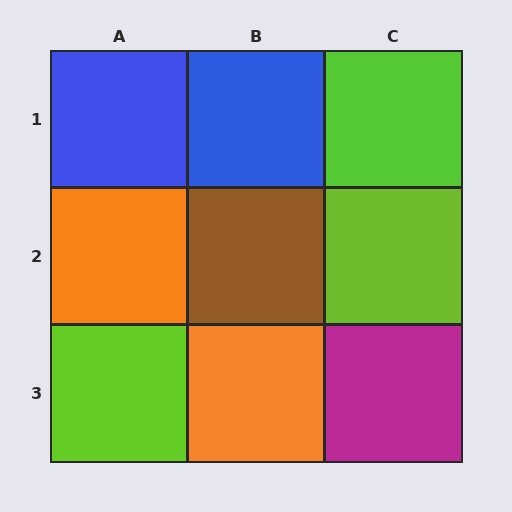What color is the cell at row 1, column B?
Blue.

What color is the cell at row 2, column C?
Lime.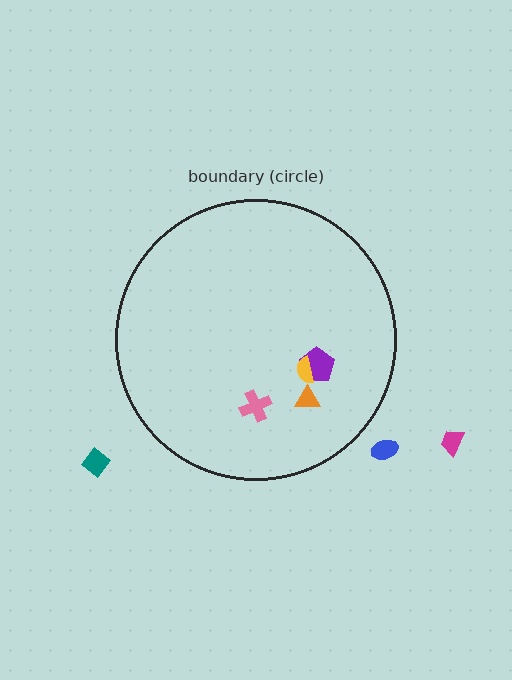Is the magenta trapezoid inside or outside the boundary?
Outside.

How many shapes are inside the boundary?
4 inside, 3 outside.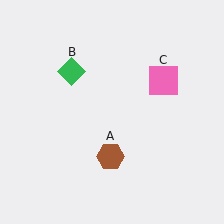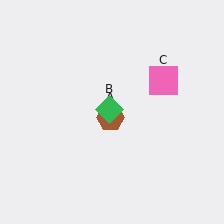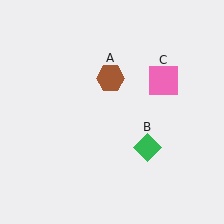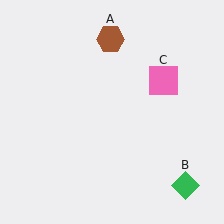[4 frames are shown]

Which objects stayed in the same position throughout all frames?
Pink square (object C) remained stationary.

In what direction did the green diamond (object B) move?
The green diamond (object B) moved down and to the right.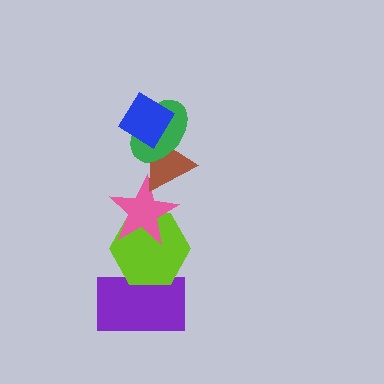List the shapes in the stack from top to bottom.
From top to bottom: the blue diamond, the green ellipse, the brown triangle, the pink star, the lime hexagon, the purple rectangle.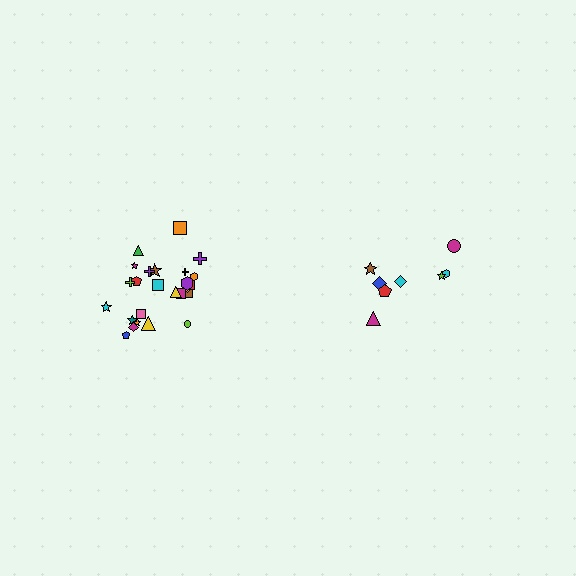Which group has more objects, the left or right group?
The left group.